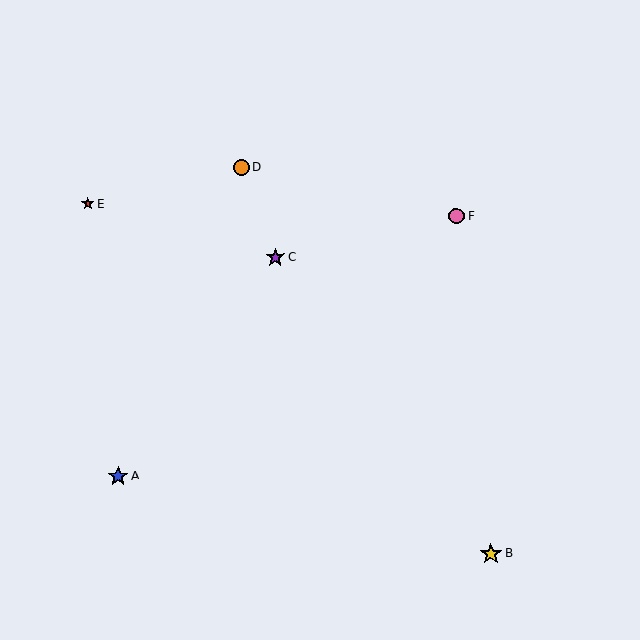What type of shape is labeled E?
Shape E is a red star.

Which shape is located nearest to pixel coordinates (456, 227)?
The pink circle (labeled F) at (456, 216) is nearest to that location.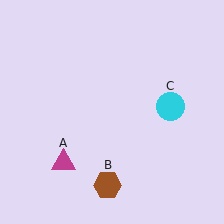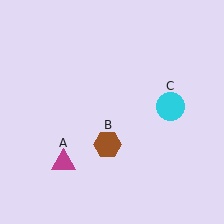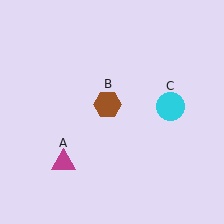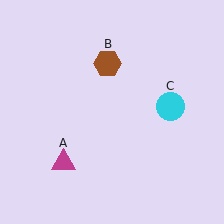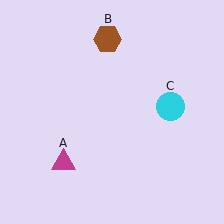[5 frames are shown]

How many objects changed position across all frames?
1 object changed position: brown hexagon (object B).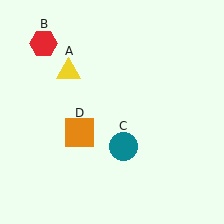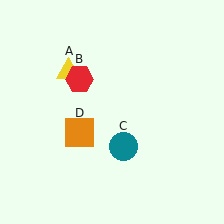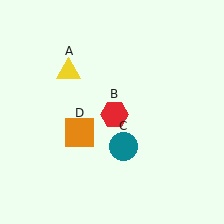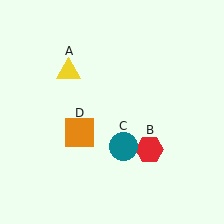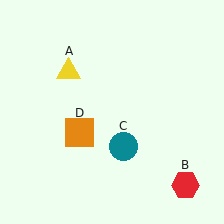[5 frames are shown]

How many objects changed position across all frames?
1 object changed position: red hexagon (object B).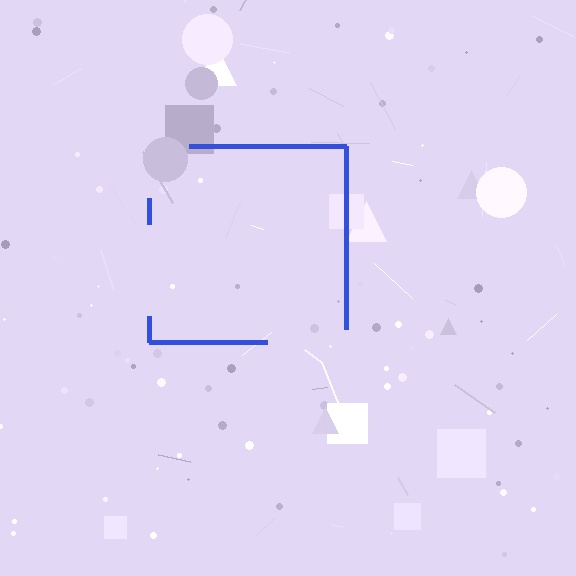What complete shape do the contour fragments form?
The contour fragments form a square.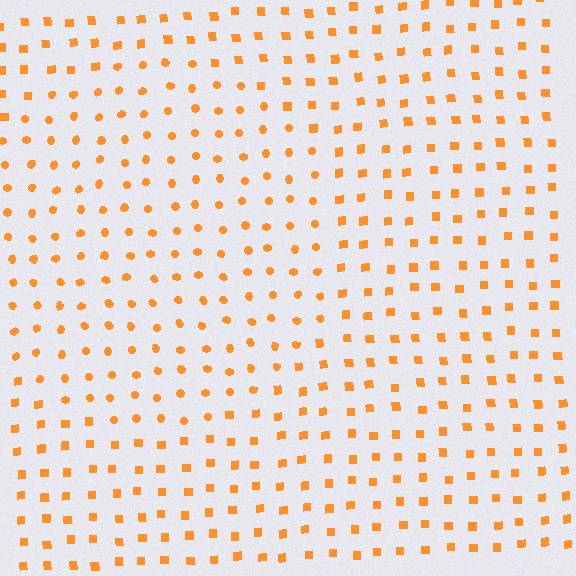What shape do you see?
I see a circle.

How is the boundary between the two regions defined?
The boundary is defined by a change in element shape: circles inside vs. squares outside. All elements share the same color and spacing.